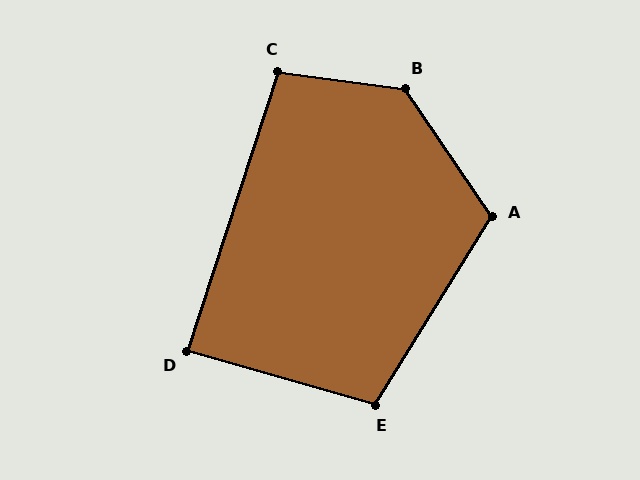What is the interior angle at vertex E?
Approximately 106 degrees (obtuse).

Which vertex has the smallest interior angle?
D, at approximately 88 degrees.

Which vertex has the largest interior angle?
B, at approximately 132 degrees.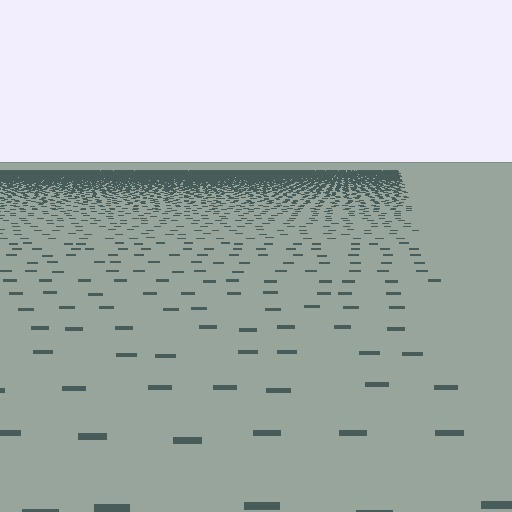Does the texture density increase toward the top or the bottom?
Density increases toward the top.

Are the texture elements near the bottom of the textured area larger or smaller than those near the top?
Larger. Near the bottom, elements are closer to the viewer and appear at a bigger on-screen size.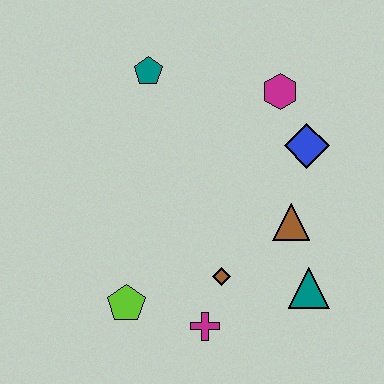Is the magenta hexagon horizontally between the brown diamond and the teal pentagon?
No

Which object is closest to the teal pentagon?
The magenta hexagon is closest to the teal pentagon.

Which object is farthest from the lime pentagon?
The magenta hexagon is farthest from the lime pentagon.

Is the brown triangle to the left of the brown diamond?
No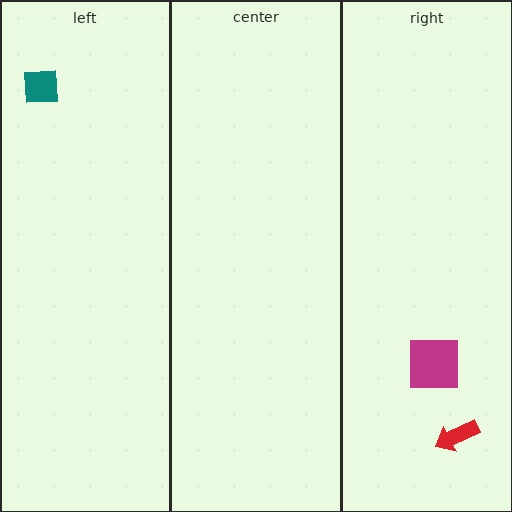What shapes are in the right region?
The magenta square, the red arrow.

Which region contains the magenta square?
The right region.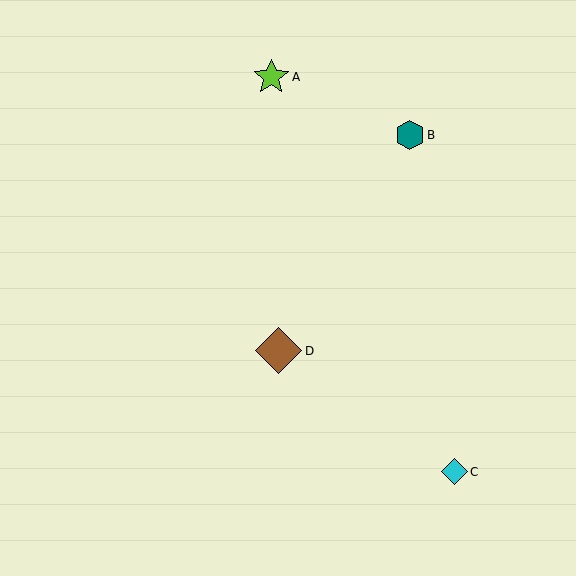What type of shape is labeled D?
Shape D is a brown diamond.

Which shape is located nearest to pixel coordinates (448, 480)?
The cyan diamond (labeled C) at (454, 472) is nearest to that location.